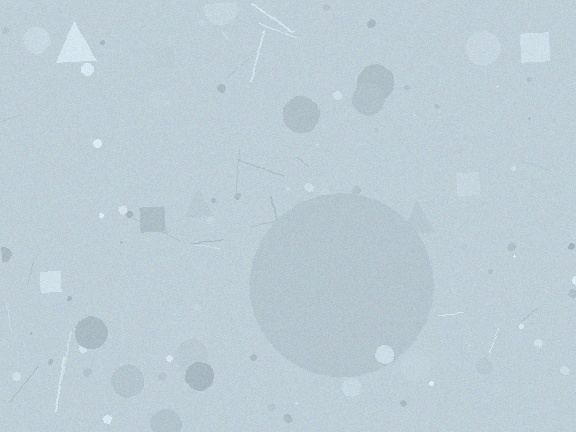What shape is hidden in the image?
A circle is hidden in the image.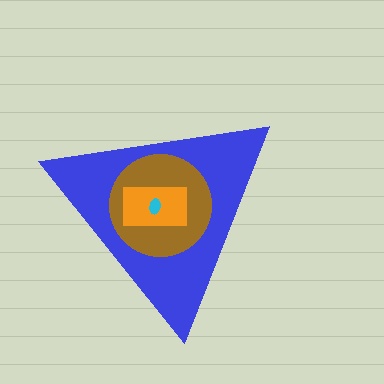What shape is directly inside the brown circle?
The orange rectangle.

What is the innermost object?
The cyan ellipse.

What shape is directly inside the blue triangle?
The brown circle.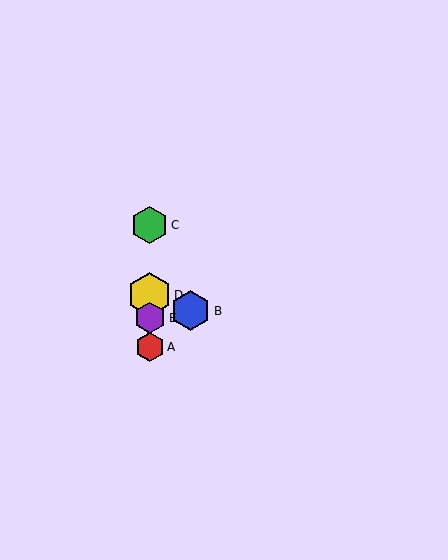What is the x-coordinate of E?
Object E is at x≈150.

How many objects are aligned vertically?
4 objects (A, C, D, E) are aligned vertically.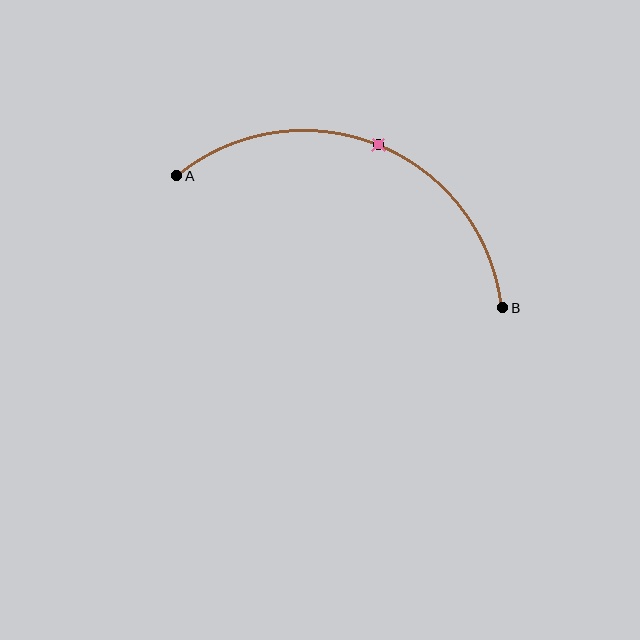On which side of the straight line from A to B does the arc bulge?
The arc bulges above the straight line connecting A and B.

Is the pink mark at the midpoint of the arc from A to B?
Yes. The pink mark lies on the arc at equal arc-length from both A and B — it is the arc midpoint.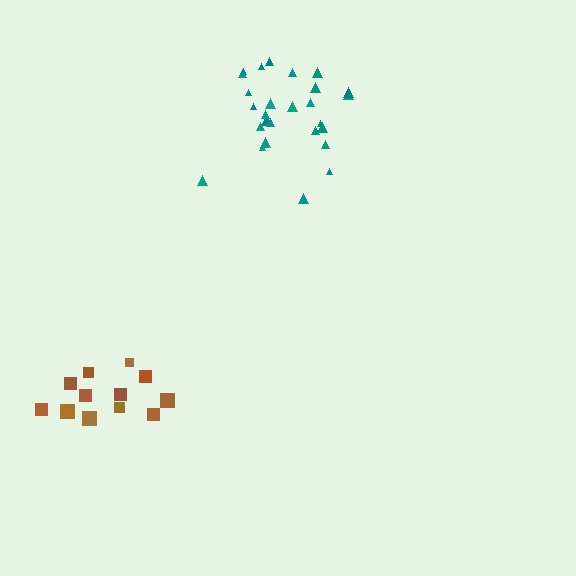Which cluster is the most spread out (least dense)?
Brown.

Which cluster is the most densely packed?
Teal.